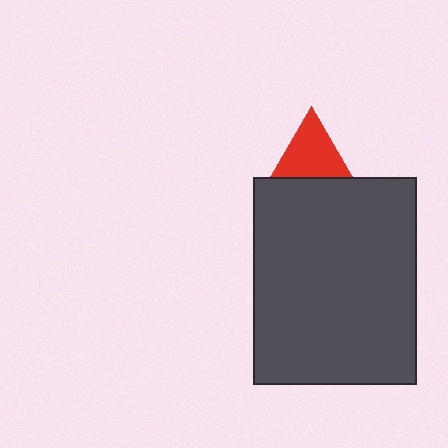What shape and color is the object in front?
The object in front is a dark gray rectangle.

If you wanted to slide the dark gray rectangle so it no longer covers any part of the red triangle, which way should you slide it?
Slide it down — that is the most direct way to separate the two shapes.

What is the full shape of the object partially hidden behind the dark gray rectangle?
The partially hidden object is a red triangle.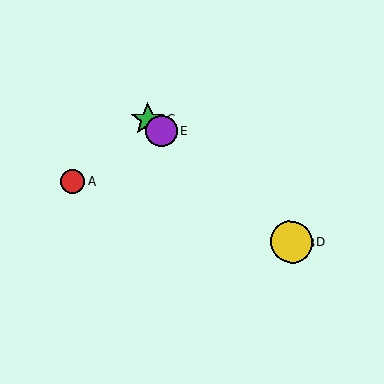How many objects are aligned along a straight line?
4 objects (B, C, D, E) are aligned along a straight line.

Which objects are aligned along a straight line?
Objects B, C, D, E are aligned along a straight line.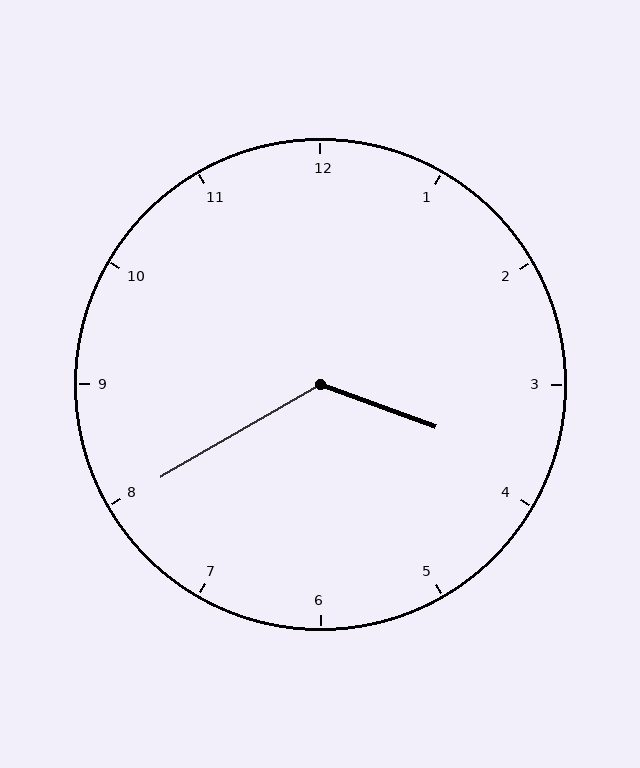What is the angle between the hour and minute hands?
Approximately 130 degrees.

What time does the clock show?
3:40.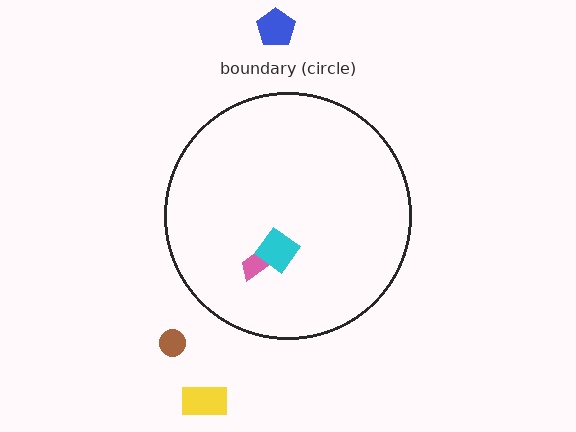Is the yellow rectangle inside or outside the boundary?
Outside.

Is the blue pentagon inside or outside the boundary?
Outside.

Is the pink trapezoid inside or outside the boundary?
Inside.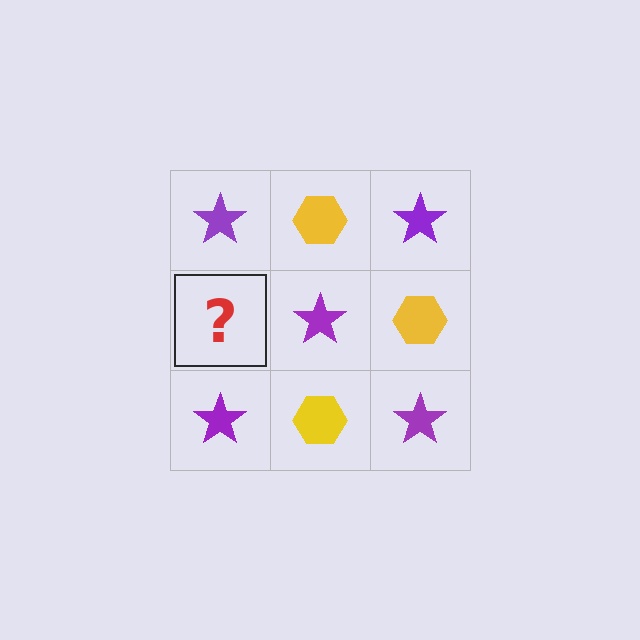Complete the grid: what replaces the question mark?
The question mark should be replaced with a yellow hexagon.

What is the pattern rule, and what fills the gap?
The rule is that it alternates purple star and yellow hexagon in a checkerboard pattern. The gap should be filled with a yellow hexagon.